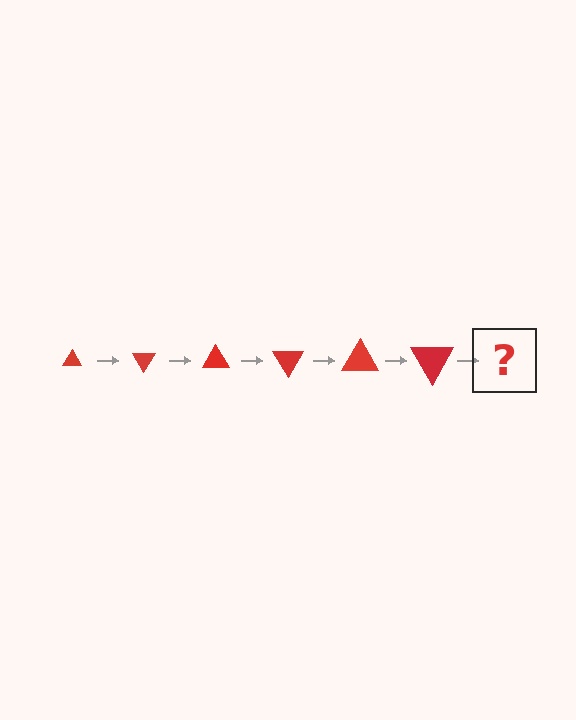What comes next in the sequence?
The next element should be a triangle, larger than the previous one and rotated 360 degrees from the start.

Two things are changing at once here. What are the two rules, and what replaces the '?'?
The two rules are that the triangle grows larger each step and it rotates 60 degrees each step. The '?' should be a triangle, larger than the previous one and rotated 360 degrees from the start.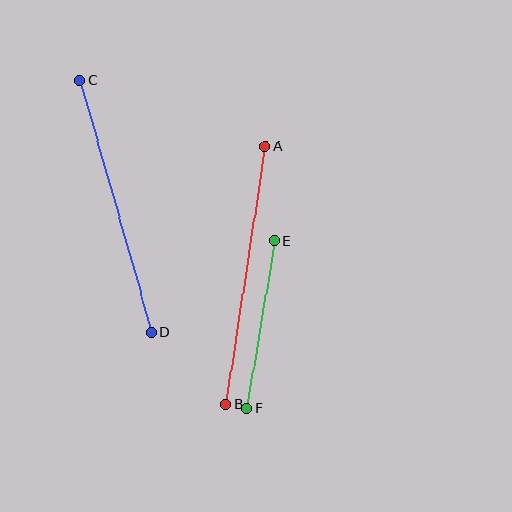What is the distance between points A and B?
The distance is approximately 260 pixels.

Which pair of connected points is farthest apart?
Points C and D are farthest apart.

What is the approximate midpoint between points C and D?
The midpoint is at approximately (115, 206) pixels.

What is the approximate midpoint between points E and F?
The midpoint is at approximately (261, 324) pixels.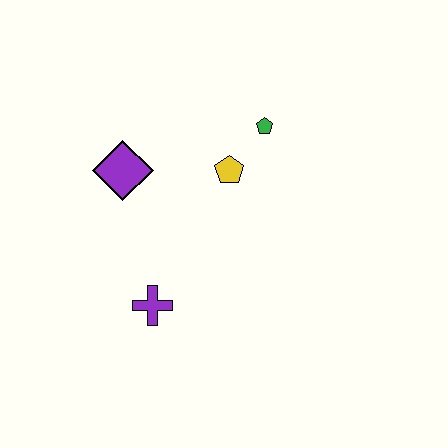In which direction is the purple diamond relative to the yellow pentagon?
The purple diamond is to the left of the yellow pentagon.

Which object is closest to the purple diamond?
The yellow pentagon is closest to the purple diamond.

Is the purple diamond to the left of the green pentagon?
Yes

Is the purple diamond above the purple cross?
Yes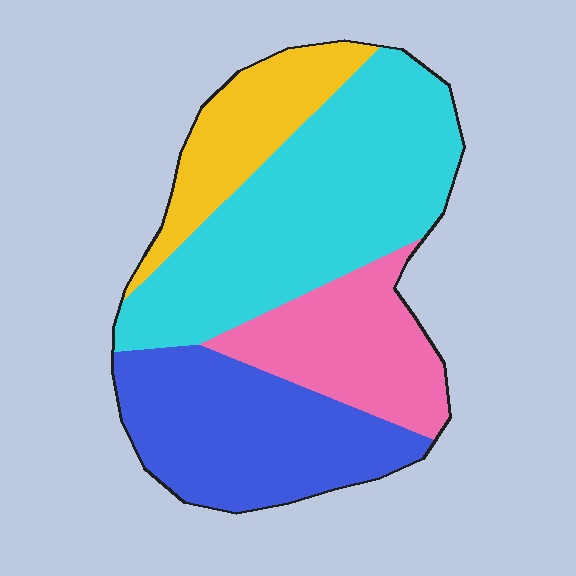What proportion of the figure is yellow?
Yellow covers around 15% of the figure.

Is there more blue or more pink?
Blue.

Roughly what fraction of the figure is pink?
Pink takes up about one fifth (1/5) of the figure.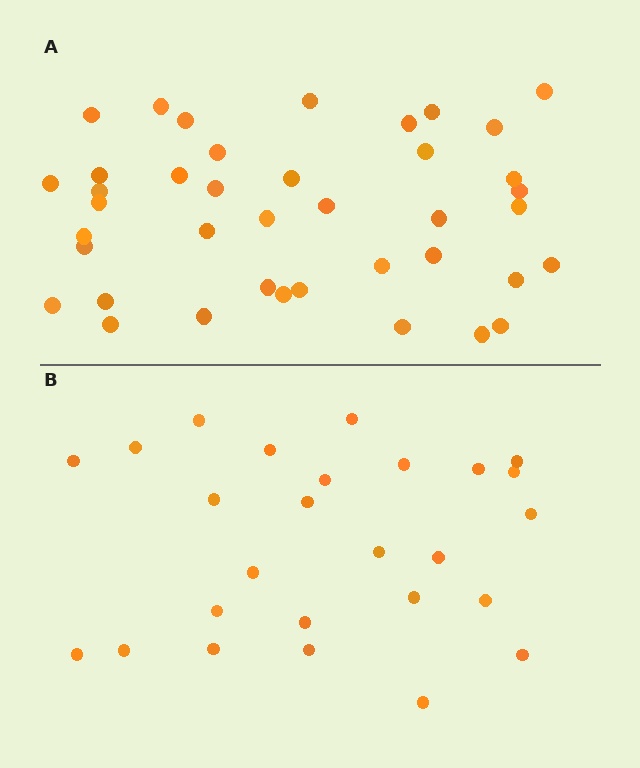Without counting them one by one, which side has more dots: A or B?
Region A (the top region) has more dots.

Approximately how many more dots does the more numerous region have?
Region A has approximately 15 more dots than region B.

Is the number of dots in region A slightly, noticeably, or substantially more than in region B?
Region A has substantially more. The ratio is roughly 1.5 to 1.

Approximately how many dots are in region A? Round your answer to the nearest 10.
About 40 dots.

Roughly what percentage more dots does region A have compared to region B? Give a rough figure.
About 55% more.